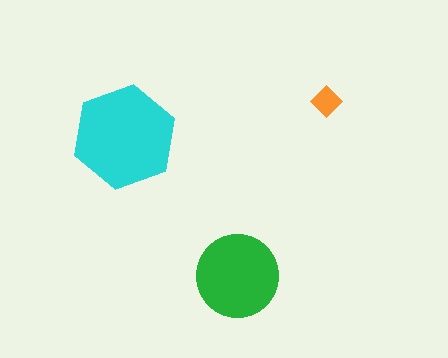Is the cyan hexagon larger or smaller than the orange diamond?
Larger.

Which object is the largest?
The cyan hexagon.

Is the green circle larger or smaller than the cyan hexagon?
Smaller.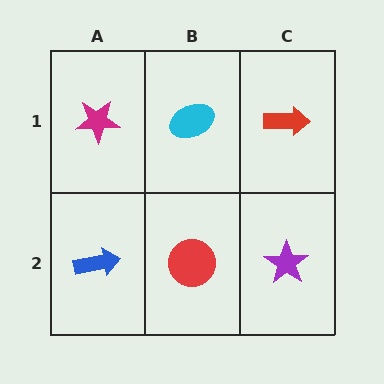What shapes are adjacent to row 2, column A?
A magenta star (row 1, column A), a red circle (row 2, column B).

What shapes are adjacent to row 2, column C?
A red arrow (row 1, column C), a red circle (row 2, column B).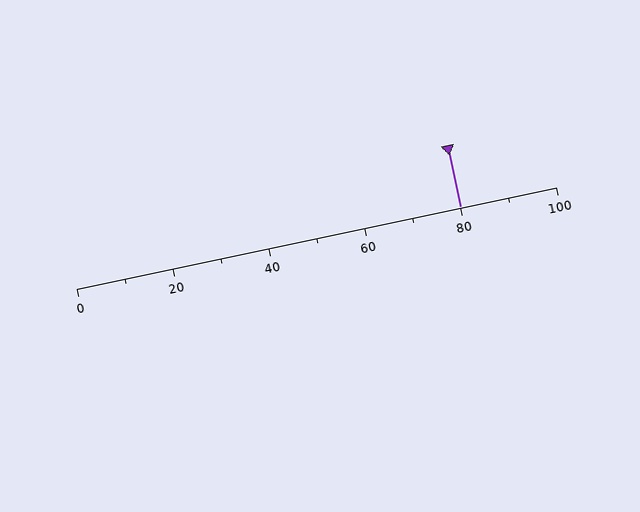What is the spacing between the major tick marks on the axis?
The major ticks are spaced 20 apart.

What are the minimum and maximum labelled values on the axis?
The axis runs from 0 to 100.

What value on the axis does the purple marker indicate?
The marker indicates approximately 80.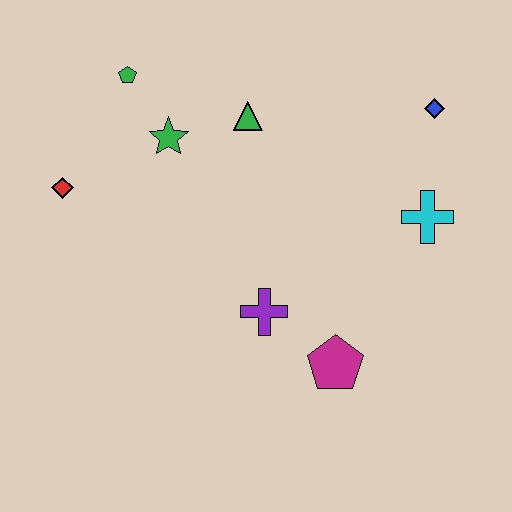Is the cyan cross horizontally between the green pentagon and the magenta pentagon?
No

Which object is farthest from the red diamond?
The blue diamond is farthest from the red diamond.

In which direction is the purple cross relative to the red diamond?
The purple cross is to the right of the red diamond.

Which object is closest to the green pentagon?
The green star is closest to the green pentagon.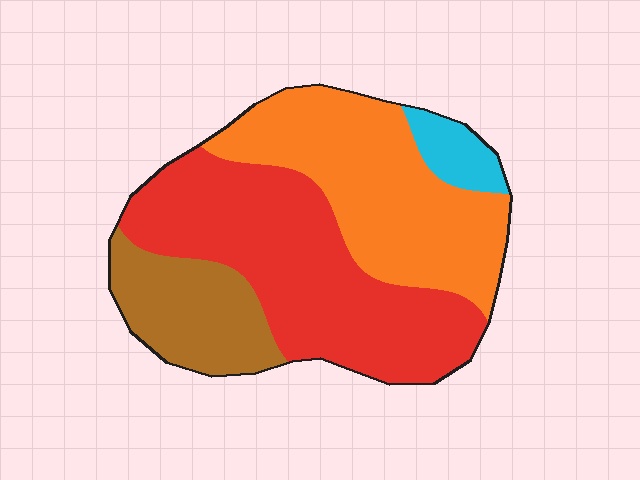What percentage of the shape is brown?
Brown takes up about one sixth (1/6) of the shape.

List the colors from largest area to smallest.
From largest to smallest: red, orange, brown, cyan.